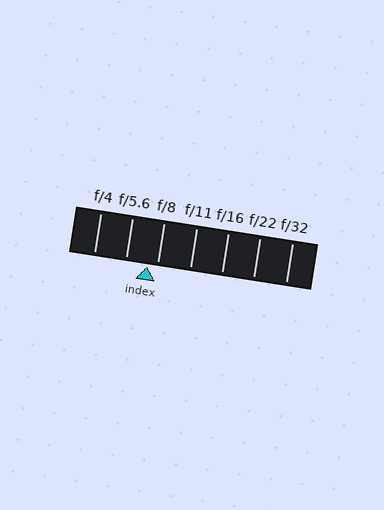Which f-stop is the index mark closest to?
The index mark is closest to f/8.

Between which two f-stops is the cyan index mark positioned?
The index mark is between f/5.6 and f/8.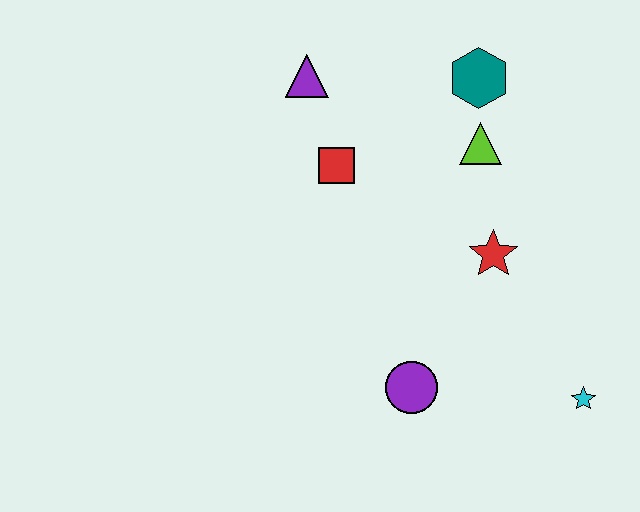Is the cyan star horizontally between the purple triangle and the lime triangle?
No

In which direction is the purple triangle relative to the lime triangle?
The purple triangle is to the left of the lime triangle.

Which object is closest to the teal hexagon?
The lime triangle is closest to the teal hexagon.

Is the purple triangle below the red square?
No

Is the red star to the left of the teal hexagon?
No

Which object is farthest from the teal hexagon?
The cyan star is farthest from the teal hexagon.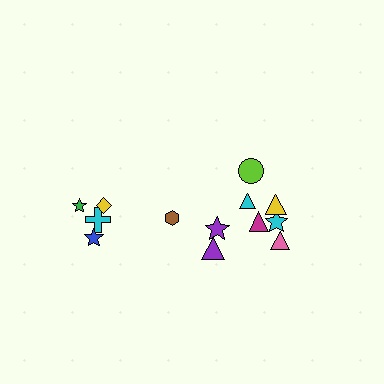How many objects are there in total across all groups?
There are 13 objects.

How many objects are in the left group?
There are 5 objects.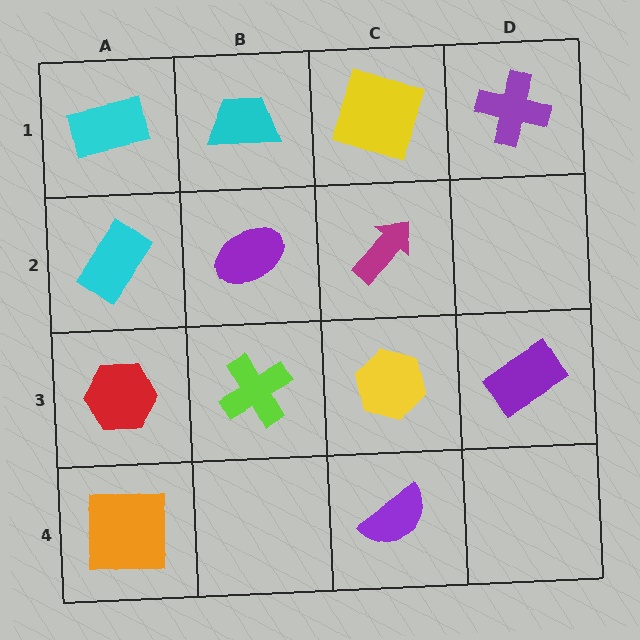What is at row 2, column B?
A purple ellipse.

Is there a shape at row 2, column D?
No, that cell is empty.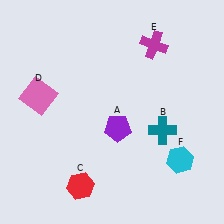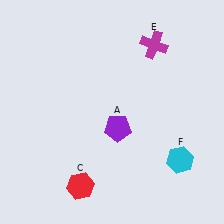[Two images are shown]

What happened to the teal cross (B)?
The teal cross (B) was removed in Image 2. It was in the bottom-right area of Image 1.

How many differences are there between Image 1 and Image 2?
There are 2 differences between the two images.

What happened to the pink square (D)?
The pink square (D) was removed in Image 2. It was in the top-left area of Image 1.